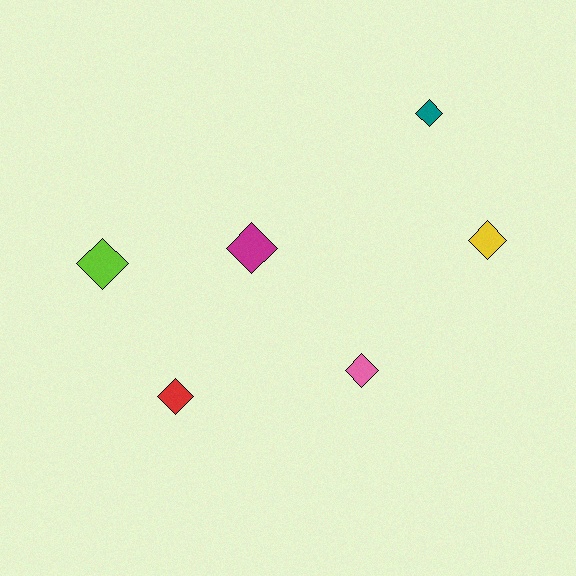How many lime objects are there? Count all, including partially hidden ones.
There is 1 lime object.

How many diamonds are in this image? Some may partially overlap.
There are 6 diamonds.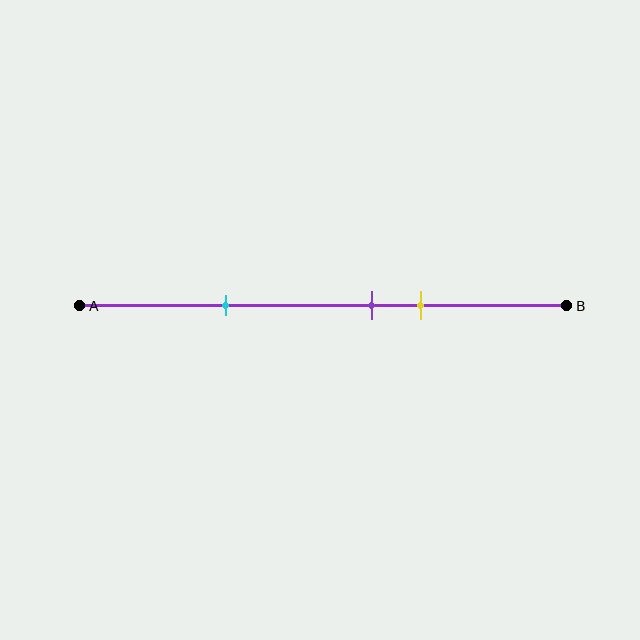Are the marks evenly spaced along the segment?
No, the marks are not evenly spaced.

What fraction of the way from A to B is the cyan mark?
The cyan mark is approximately 30% (0.3) of the way from A to B.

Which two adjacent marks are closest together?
The purple and yellow marks are the closest adjacent pair.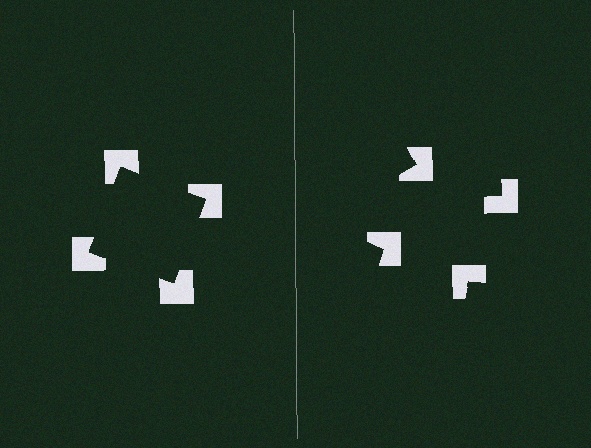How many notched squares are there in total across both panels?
8 — 4 on each side.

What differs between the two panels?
The notched squares are positioned identically on both sides; only the wedge orientations differ. On the left they align to a square; on the right they are misaligned.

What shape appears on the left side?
An illusory square.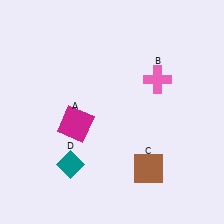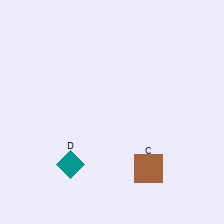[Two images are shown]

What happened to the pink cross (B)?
The pink cross (B) was removed in Image 2. It was in the top-right area of Image 1.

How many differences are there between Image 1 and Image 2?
There are 2 differences between the two images.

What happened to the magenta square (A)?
The magenta square (A) was removed in Image 2. It was in the bottom-left area of Image 1.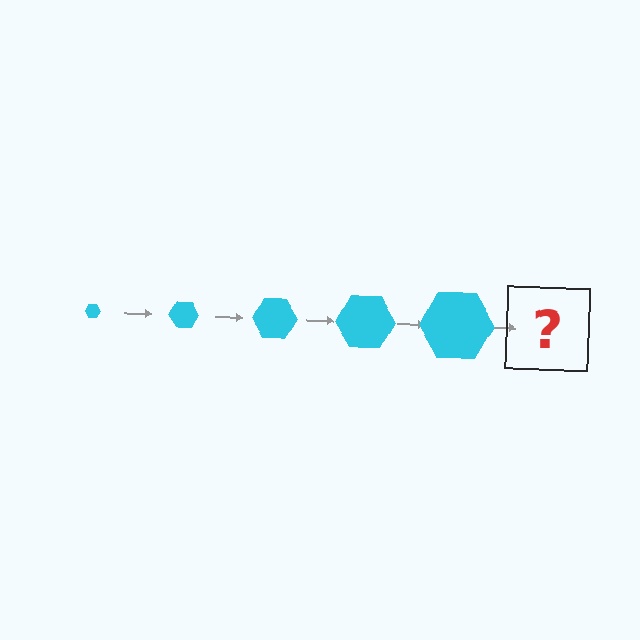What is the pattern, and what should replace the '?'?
The pattern is that the hexagon gets progressively larger each step. The '?' should be a cyan hexagon, larger than the previous one.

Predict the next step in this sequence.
The next step is a cyan hexagon, larger than the previous one.